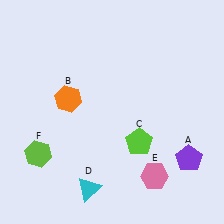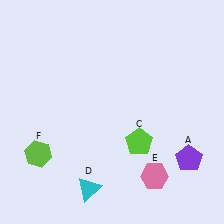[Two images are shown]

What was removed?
The orange hexagon (B) was removed in Image 2.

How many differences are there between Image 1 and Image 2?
There is 1 difference between the two images.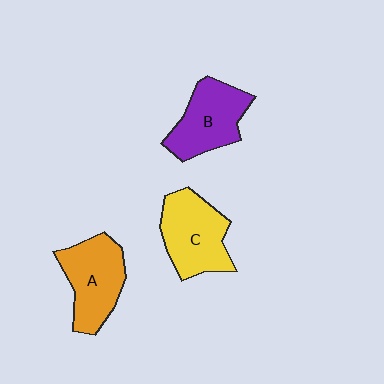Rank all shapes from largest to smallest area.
From largest to smallest: C (yellow), A (orange), B (purple).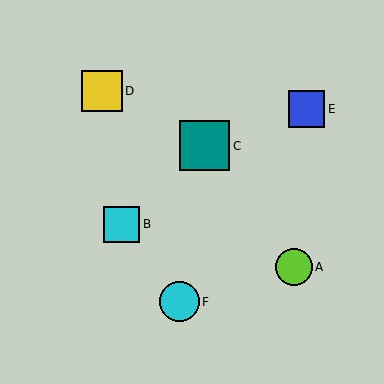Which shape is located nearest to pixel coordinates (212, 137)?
The teal square (labeled C) at (205, 146) is nearest to that location.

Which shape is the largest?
The teal square (labeled C) is the largest.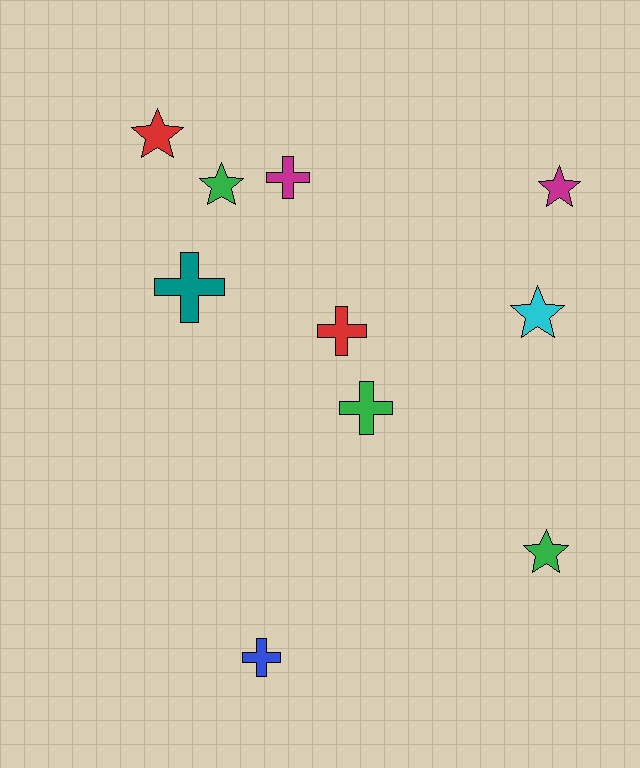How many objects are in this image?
There are 10 objects.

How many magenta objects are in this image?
There are 2 magenta objects.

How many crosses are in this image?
There are 5 crosses.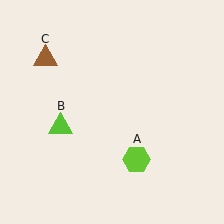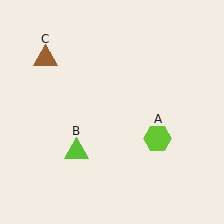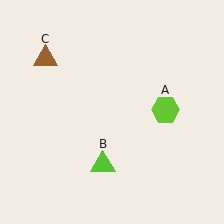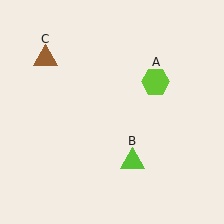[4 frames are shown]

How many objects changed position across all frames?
2 objects changed position: lime hexagon (object A), lime triangle (object B).